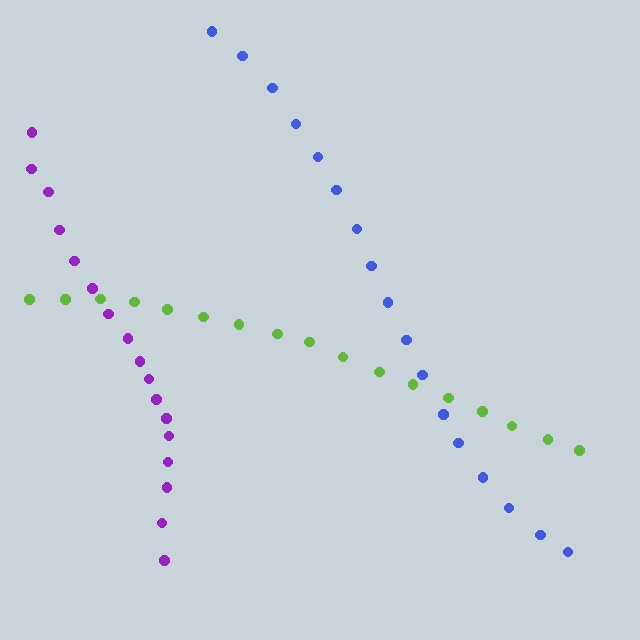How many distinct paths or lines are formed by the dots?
There are 3 distinct paths.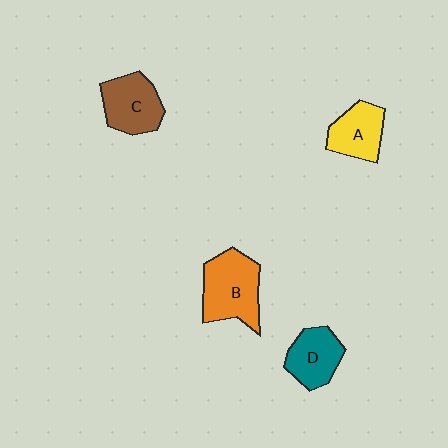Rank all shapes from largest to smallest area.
From largest to smallest: B (orange), C (brown), D (teal), A (yellow).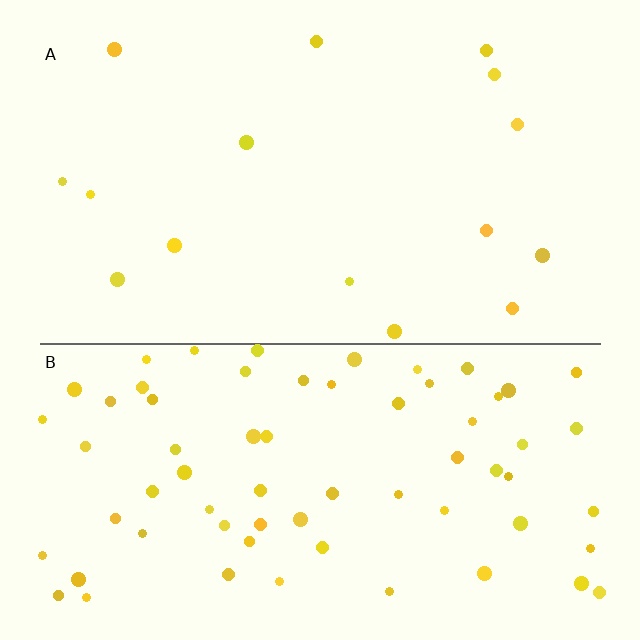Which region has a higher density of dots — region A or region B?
B (the bottom).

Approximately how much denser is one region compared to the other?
Approximately 4.4× — region B over region A.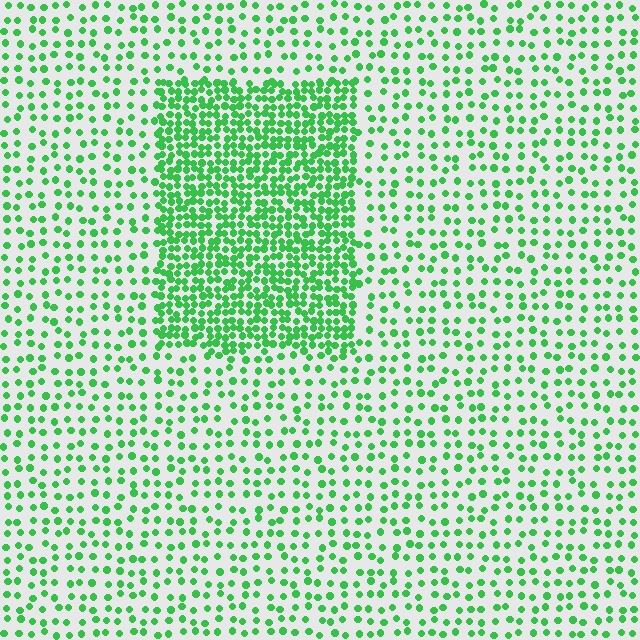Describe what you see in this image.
The image contains small green elements arranged at two different densities. A rectangle-shaped region is visible where the elements are more densely packed than the surrounding area.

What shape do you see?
I see a rectangle.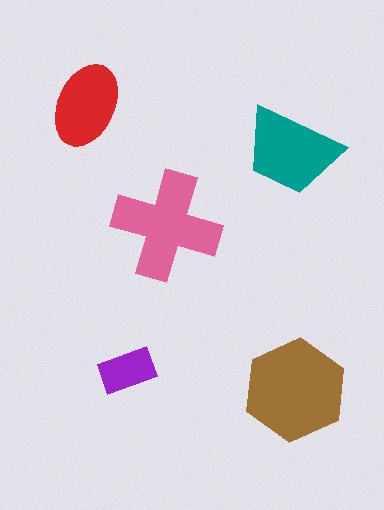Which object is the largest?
The brown hexagon.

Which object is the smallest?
The purple rectangle.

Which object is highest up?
The red ellipse is topmost.